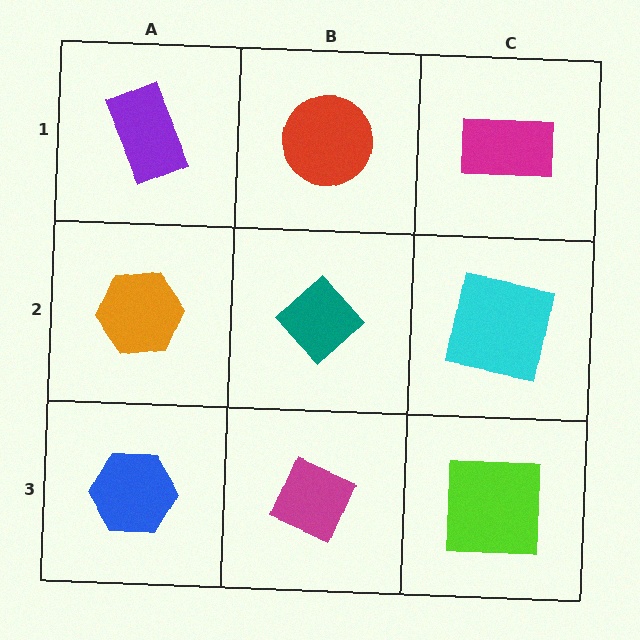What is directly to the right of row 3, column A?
A magenta diamond.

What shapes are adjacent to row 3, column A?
An orange hexagon (row 2, column A), a magenta diamond (row 3, column B).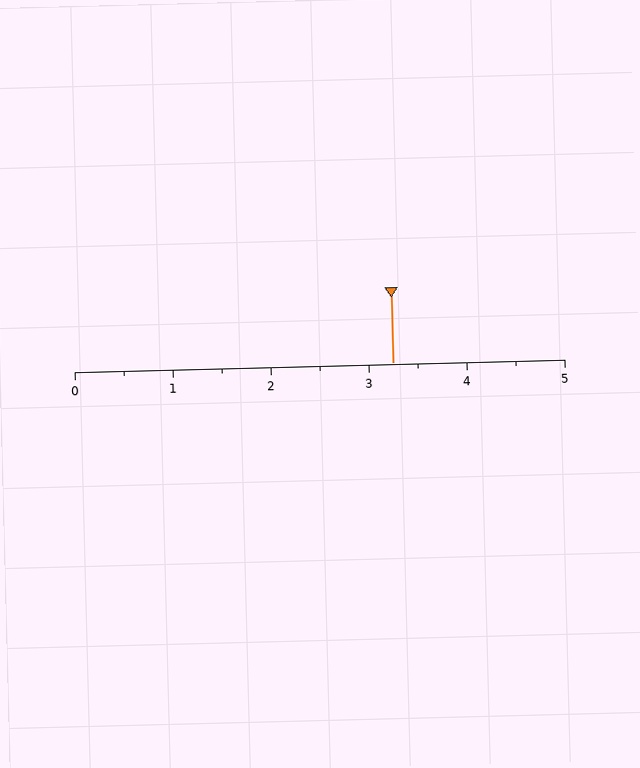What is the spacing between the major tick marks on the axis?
The major ticks are spaced 1 apart.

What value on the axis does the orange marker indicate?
The marker indicates approximately 3.2.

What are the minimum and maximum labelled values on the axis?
The axis runs from 0 to 5.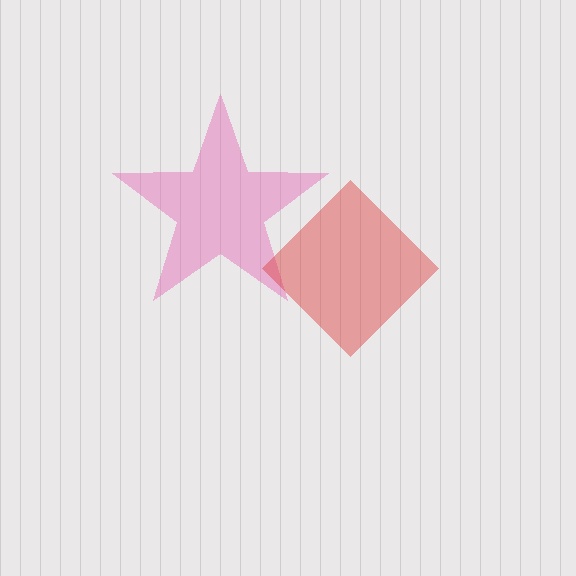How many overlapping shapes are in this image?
There are 2 overlapping shapes in the image.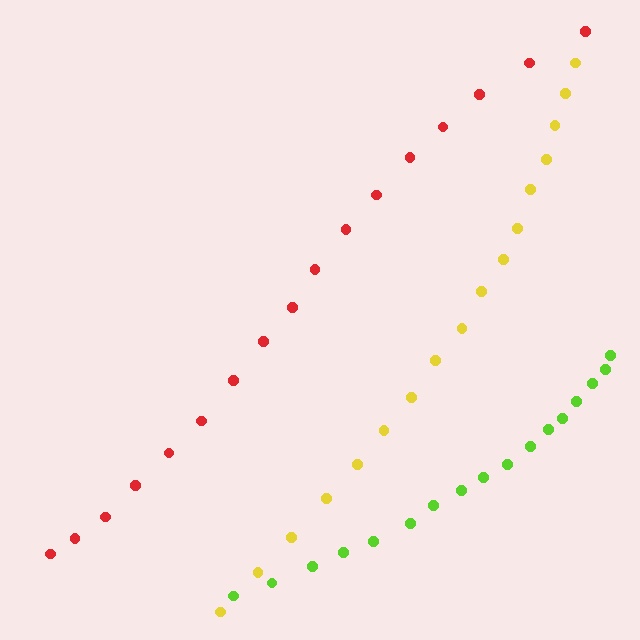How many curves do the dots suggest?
There are 3 distinct paths.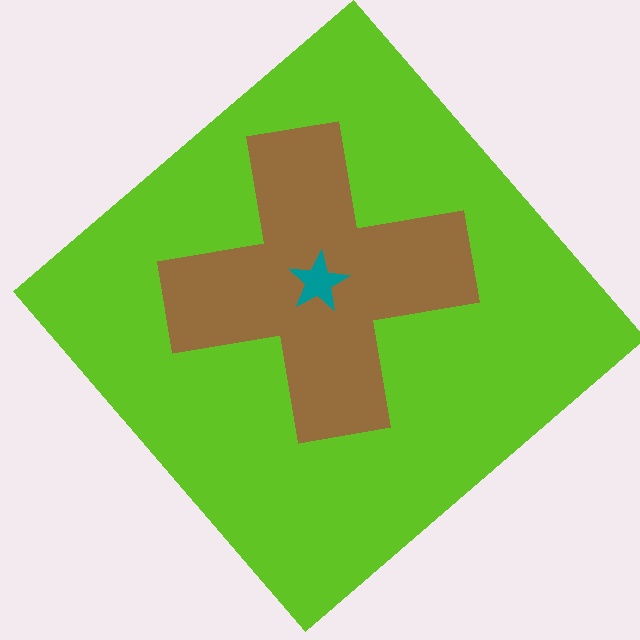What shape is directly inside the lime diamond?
The brown cross.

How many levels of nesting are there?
3.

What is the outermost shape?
The lime diamond.